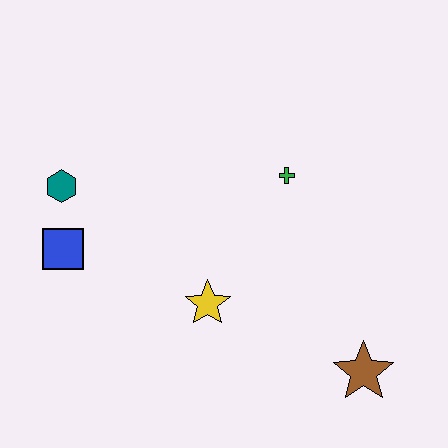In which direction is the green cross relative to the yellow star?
The green cross is above the yellow star.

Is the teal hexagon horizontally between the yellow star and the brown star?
No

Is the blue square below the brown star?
No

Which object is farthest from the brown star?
The teal hexagon is farthest from the brown star.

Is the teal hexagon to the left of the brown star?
Yes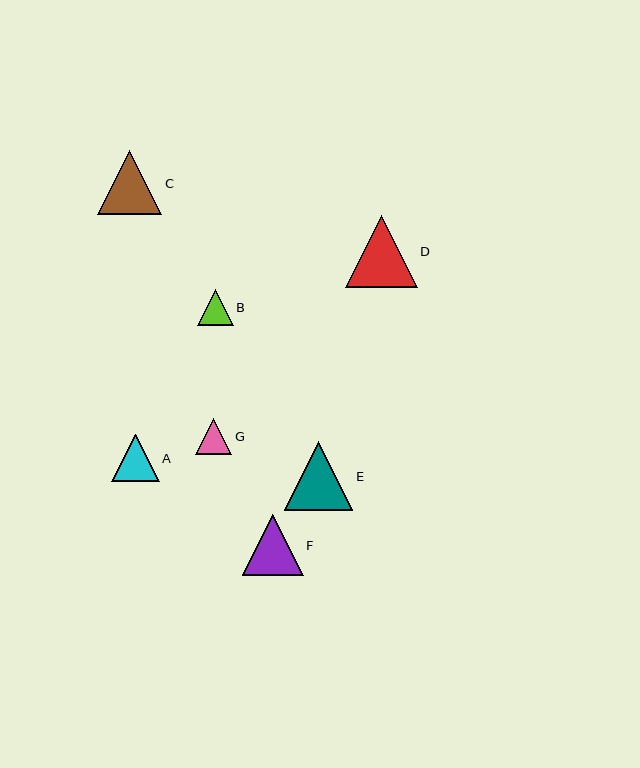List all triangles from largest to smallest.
From largest to smallest: D, E, C, F, A, G, B.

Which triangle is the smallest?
Triangle B is the smallest with a size of approximately 36 pixels.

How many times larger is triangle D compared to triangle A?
Triangle D is approximately 1.5 times the size of triangle A.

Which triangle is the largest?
Triangle D is the largest with a size of approximately 72 pixels.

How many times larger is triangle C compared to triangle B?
Triangle C is approximately 1.8 times the size of triangle B.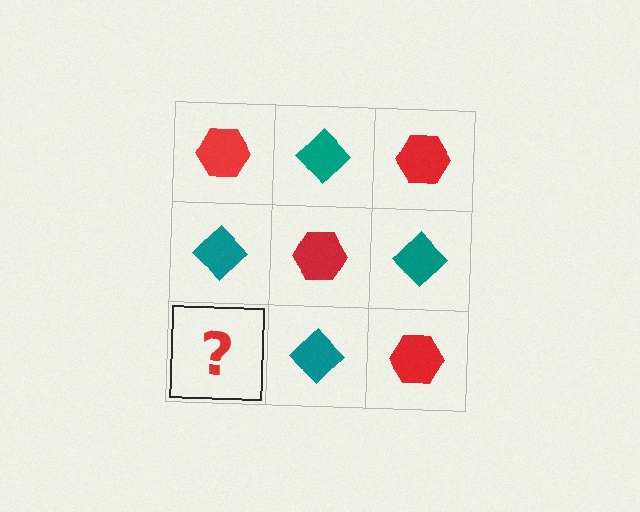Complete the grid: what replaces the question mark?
The question mark should be replaced with a red hexagon.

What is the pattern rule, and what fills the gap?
The rule is that it alternates red hexagon and teal diamond in a checkerboard pattern. The gap should be filled with a red hexagon.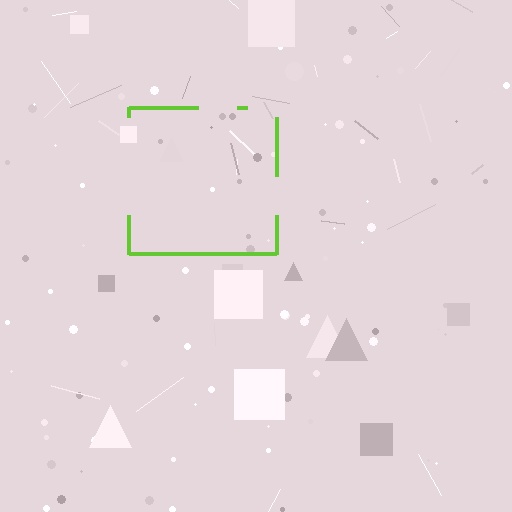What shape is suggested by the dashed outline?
The dashed outline suggests a square.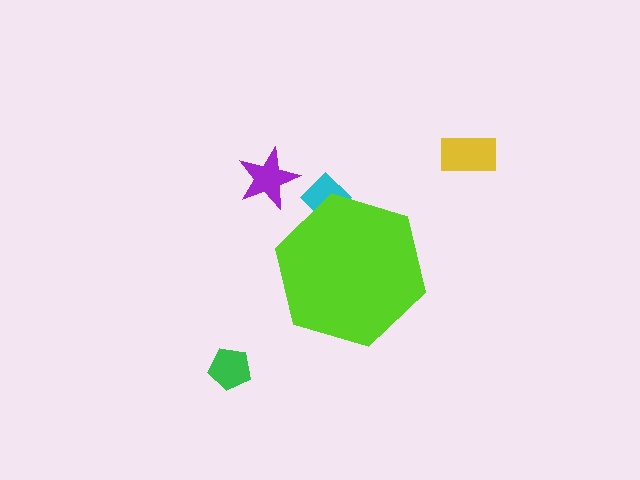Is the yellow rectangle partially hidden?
No, the yellow rectangle is fully visible.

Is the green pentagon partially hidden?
No, the green pentagon is fully visible.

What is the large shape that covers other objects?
A lime hexagon.